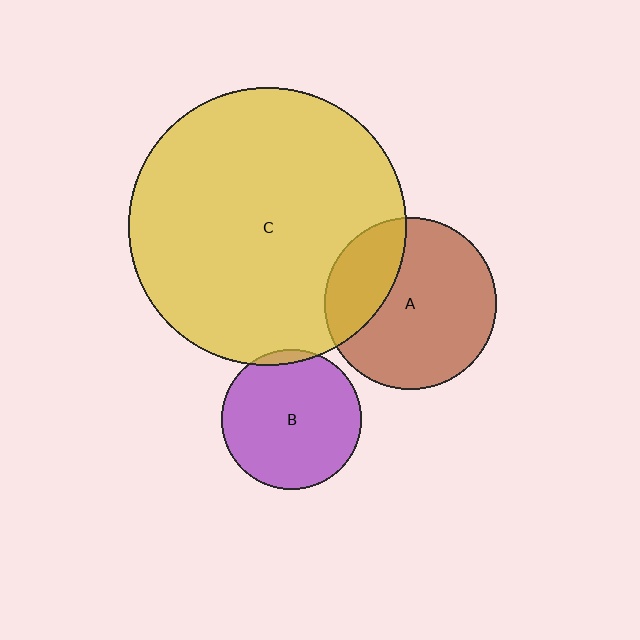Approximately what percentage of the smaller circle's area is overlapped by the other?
Approximately 5%.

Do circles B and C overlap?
Yes.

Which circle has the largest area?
Circle C (yellow).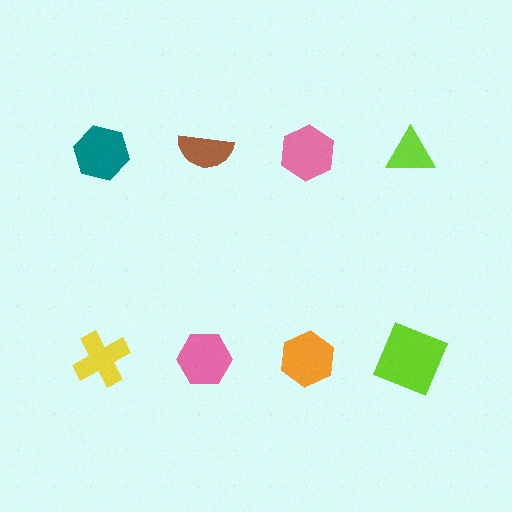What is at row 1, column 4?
A lime triangle.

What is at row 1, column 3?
A pink hexagon.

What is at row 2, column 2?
A pink hexagon.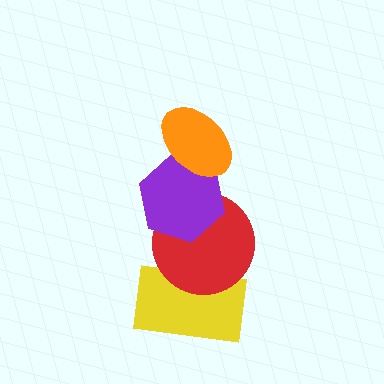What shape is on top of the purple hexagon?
The orange ellipse is on top of the purple hexagon.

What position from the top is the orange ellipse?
The orange ellipse is 1st from the top.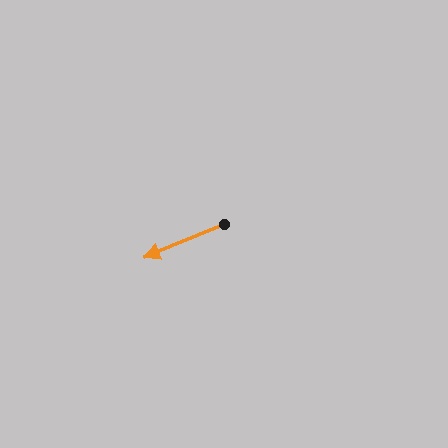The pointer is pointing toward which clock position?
Roughly 8 o'clock.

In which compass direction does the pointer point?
Southwest.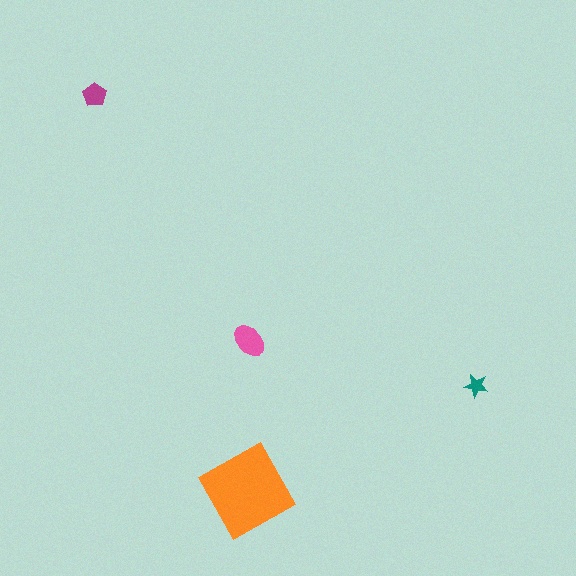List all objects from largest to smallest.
The orange diamond, the pink ellipse, the magenta pentagon, the teal star.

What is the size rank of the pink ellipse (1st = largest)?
2nd.